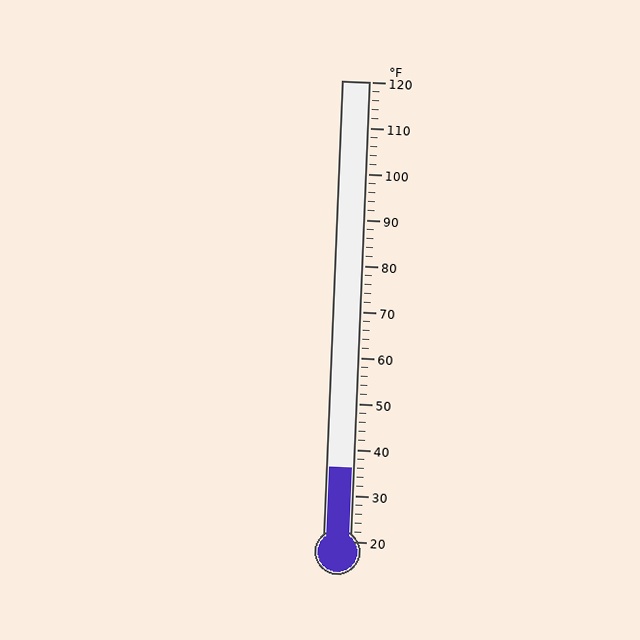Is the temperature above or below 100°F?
The temperature is below 100°F.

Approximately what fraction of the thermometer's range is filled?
The thermometer is filled to approximately 15% of its range.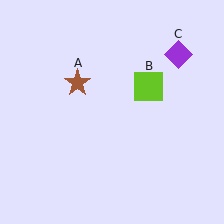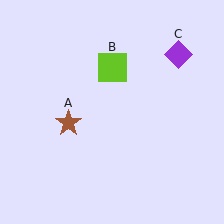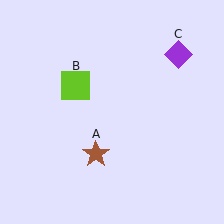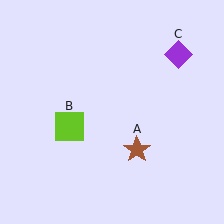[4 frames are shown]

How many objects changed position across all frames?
2 objects changed position: brown star (object A), lime square (object B).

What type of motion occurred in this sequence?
The brown star (object A), lime square (object B) rotated counterclockwise around the center of the scene.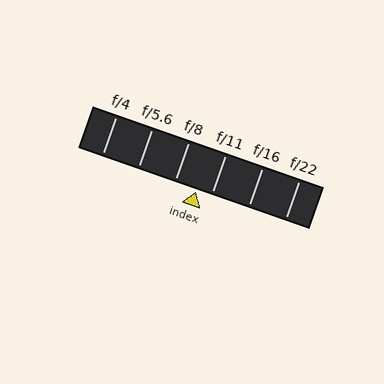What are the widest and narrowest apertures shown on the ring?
The widest aperture shown is f/4 and the narrowest is f/22.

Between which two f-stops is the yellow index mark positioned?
The index mark is between f/8 and f/11.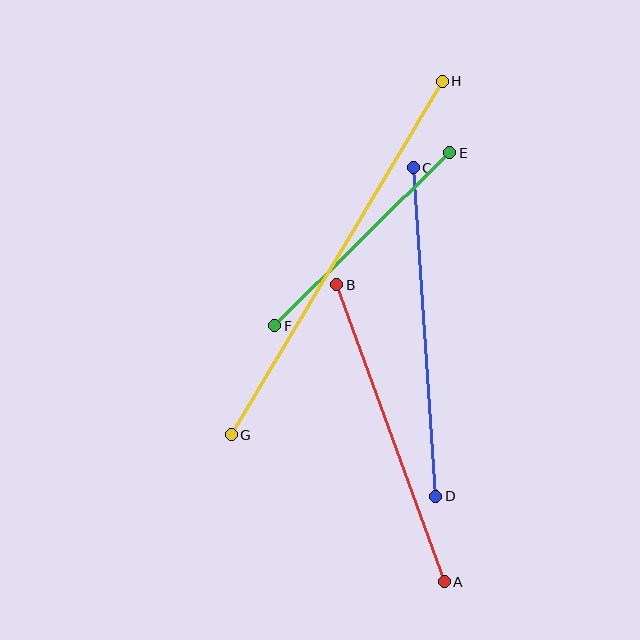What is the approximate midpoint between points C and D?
The midpoint is at approximately (424, 332) pixels.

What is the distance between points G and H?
The distance is approximately 412 pixels.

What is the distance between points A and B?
The distance is approximately 316 pixels.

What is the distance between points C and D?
The distance is approximately 329 pixels.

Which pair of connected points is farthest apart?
Points G and H are farthest apart.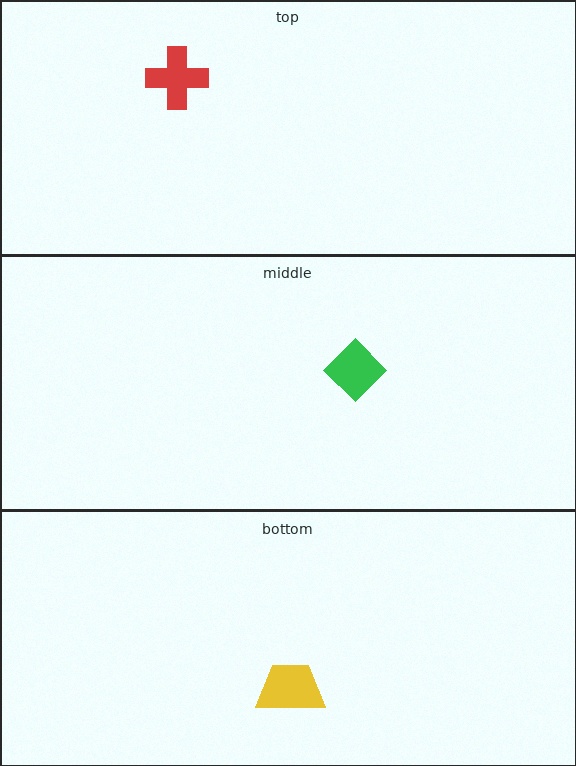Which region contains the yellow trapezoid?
The bottom region.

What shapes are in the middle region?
The green diamond.